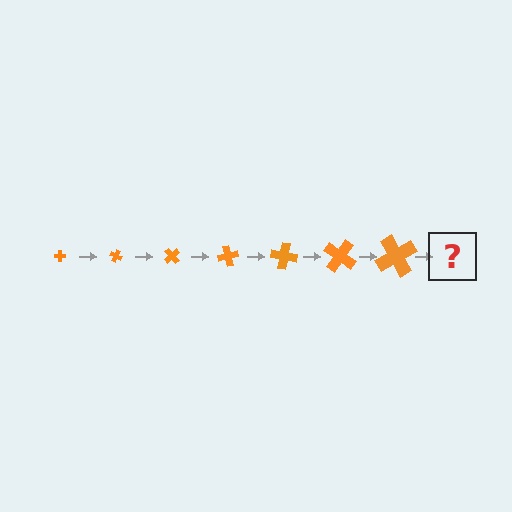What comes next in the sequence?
The next element should be a cross, larger than the previous one and rotated 175 degrees from the start.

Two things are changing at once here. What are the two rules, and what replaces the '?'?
The two rules are that the cross grows larger each step and it rotates 25 degrees each step. The '?' should be a cross, larger than the previous one and rotated 175 degrees from the start.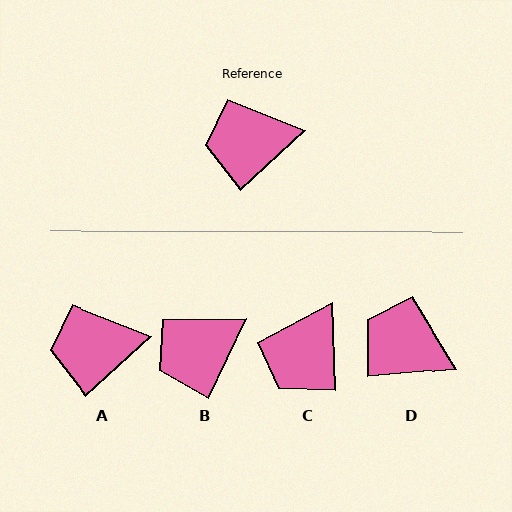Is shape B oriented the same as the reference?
No, it is off by about 22 degrees.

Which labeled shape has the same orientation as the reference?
A.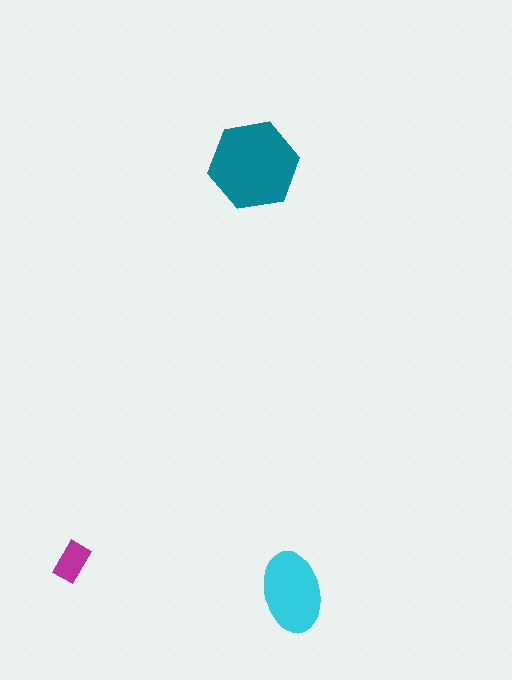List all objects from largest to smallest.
The teal hexagon, the cyan ellipse, the magenta rectangle.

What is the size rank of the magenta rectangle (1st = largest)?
3rd.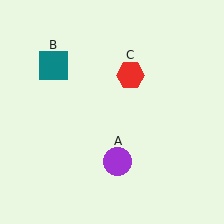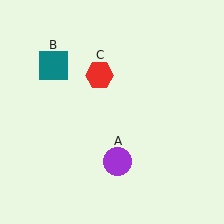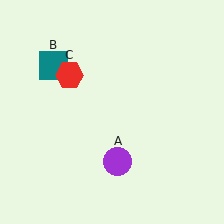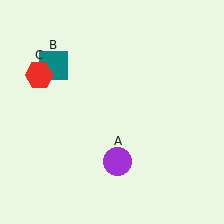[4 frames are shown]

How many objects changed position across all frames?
1 object changed position: red hexagon (object C).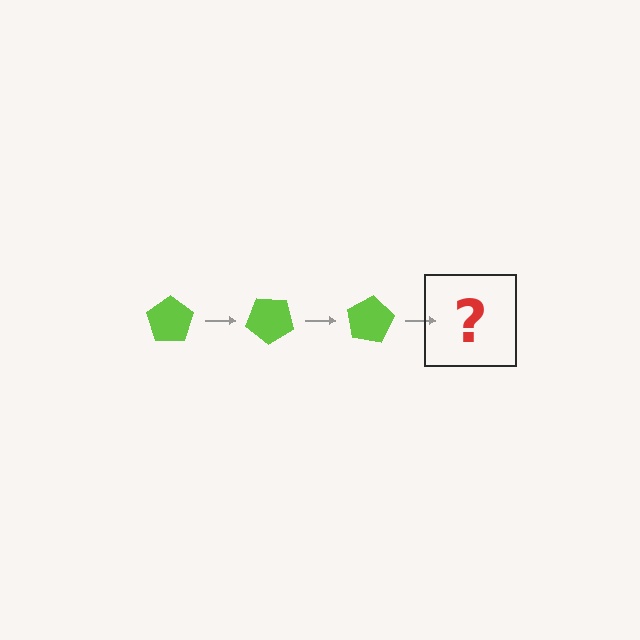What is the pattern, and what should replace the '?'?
The pattern is that the pentagon rotates 40 degrees each step. The '?' should be a lime pentagon rotated 120 degrees.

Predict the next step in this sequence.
The next step is a lime pentagon rotated 120 degrees.